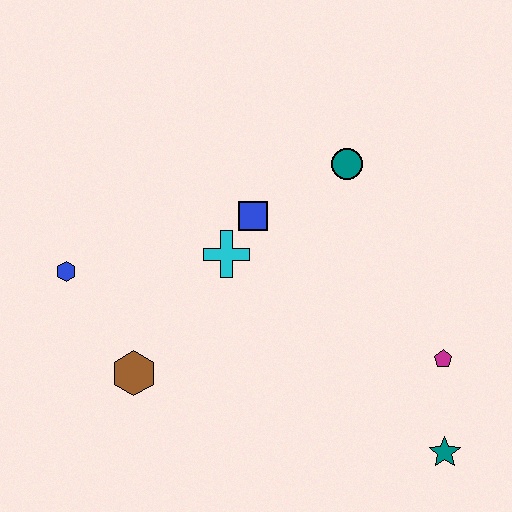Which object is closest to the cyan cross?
The blue square is closest to the cyan cross.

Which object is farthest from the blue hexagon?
The teal star is farthest from the blue hexagon.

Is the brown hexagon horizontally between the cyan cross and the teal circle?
No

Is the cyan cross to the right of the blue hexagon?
Yes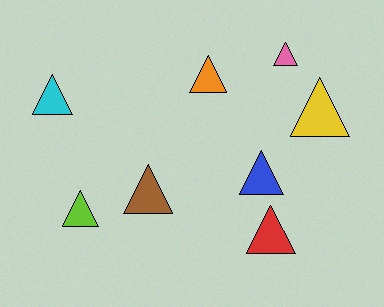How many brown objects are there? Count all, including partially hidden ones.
There is 1 brown object.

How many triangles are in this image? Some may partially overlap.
There are 8 triangles.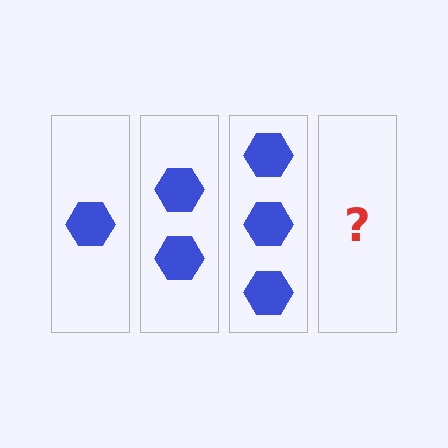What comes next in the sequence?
The next element should be 4 hexagons.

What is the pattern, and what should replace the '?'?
The pattern is that each step adds one more hexagon. The '?' should be 4 hexagons.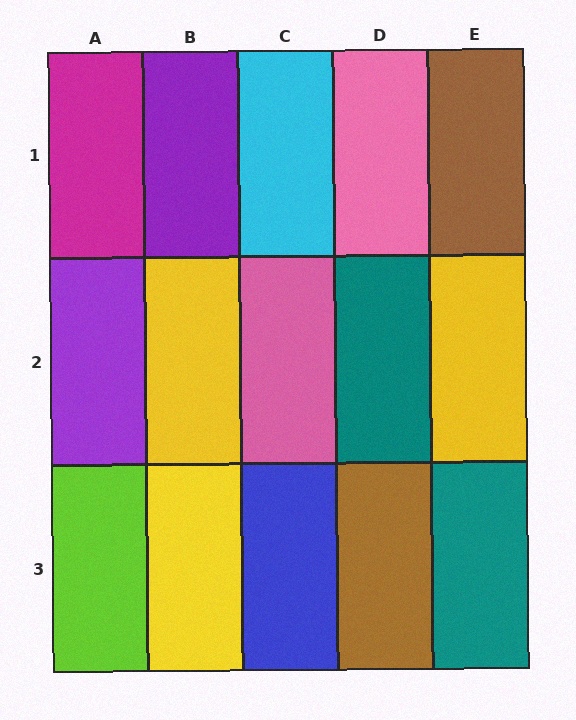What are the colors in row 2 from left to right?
Purple, yellow, pink, teal, yellow.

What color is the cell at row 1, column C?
Cyan.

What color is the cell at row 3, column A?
Lime.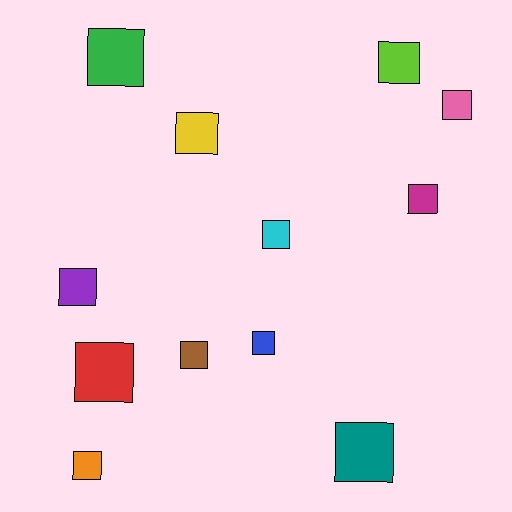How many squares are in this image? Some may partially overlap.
There are 12 squares.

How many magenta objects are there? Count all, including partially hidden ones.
There is 1 magenta object.